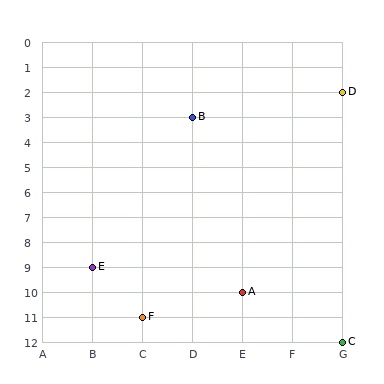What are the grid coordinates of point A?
Point A is at grid coordinates (E, 10).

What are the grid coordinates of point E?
Point E is at grid coordinates (B, 9).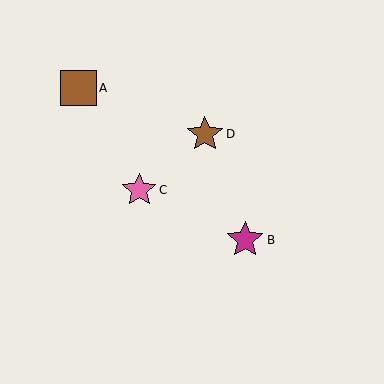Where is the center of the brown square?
The center of the brown square is at (78, 88).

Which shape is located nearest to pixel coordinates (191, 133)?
The brown star (labeled D) at (205, 134) is nearest to that location.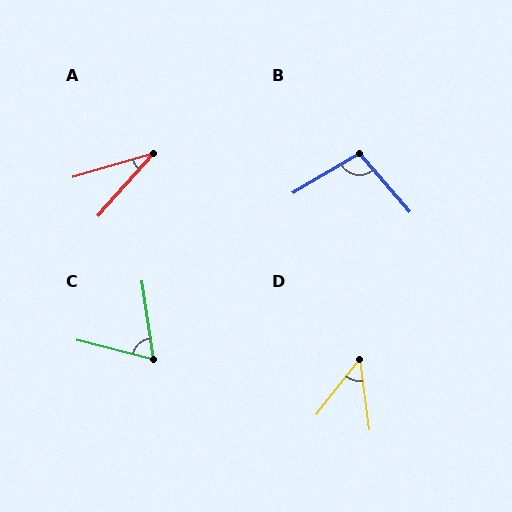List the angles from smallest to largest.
A (32°), D (46°), C (67°), B (101°).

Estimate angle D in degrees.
Approximately 46 degrees.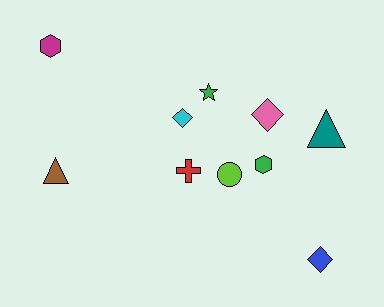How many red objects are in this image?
There is 1 red object.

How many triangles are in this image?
There are 2 triangles.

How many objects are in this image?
There are 10 objects.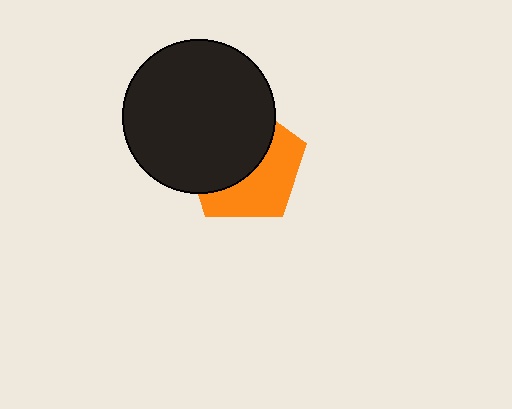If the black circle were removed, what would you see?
You would see the complete orange pentagon.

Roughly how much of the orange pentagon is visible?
About half of it is visible (roughly 46%).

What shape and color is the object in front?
The object in front is a black circle.